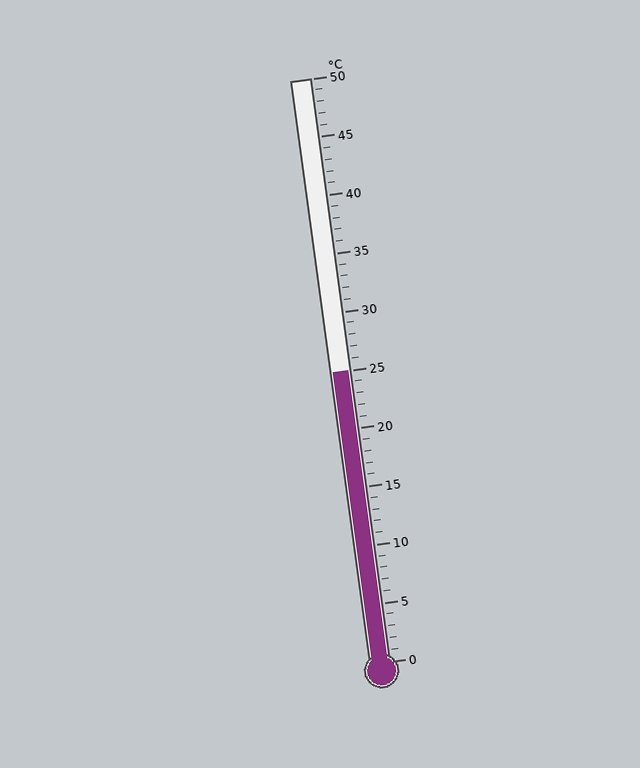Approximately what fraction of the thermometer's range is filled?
The thermometer is filled to approximately 50% of its range.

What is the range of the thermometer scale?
The thermometer scale ranges from 0°C to 50°C.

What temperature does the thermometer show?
The thermometer shows approximately 25°C.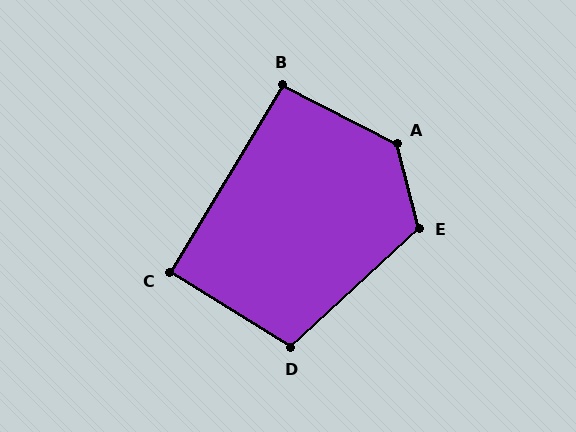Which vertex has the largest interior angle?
A, at approximately 131 degrees.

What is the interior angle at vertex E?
Approximately 119 degrees (obtuse).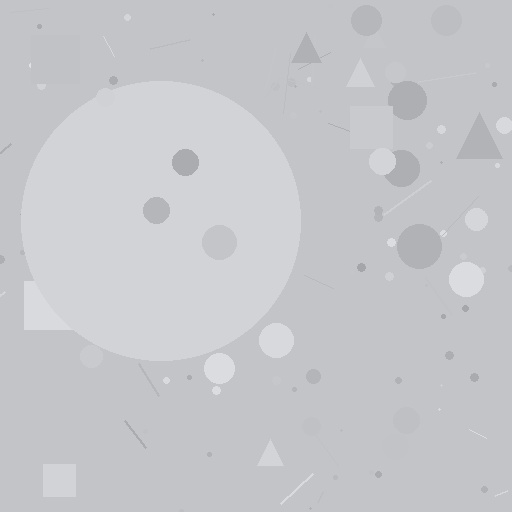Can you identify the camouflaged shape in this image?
The camouflaged shape is a circle.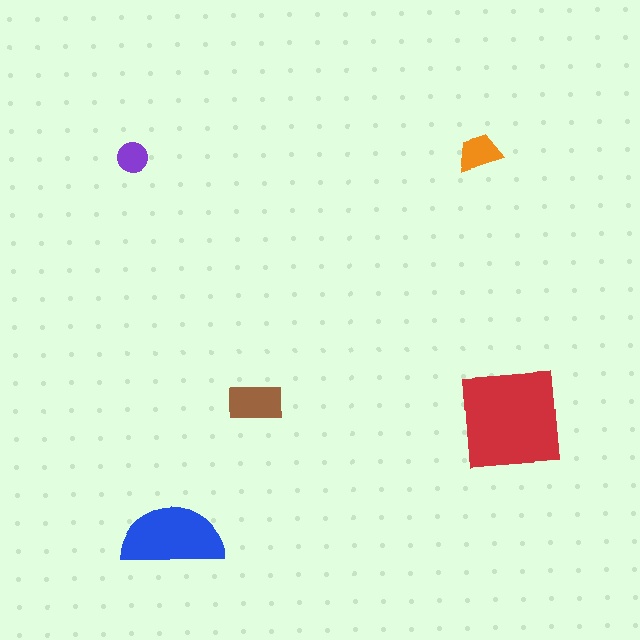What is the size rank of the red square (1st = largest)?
1st.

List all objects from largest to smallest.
The red square, the blue semicircle, the brown rectangle, the orange trapezoid, the purple circle.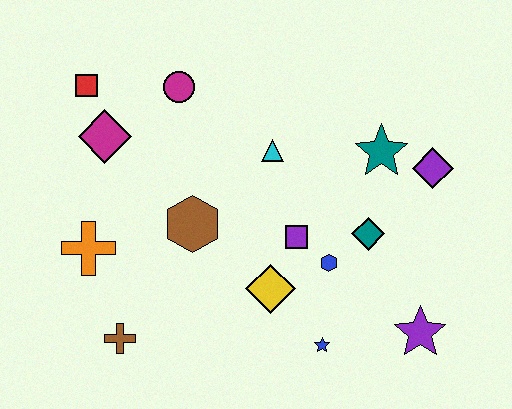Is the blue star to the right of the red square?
Yes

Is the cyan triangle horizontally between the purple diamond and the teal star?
No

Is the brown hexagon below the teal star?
Yes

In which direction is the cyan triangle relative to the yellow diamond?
The cyan triangle is above the yellow diamond.